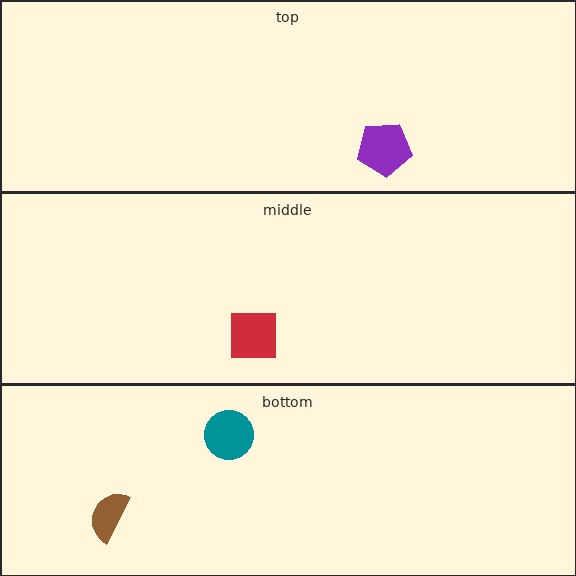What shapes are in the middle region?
The red square.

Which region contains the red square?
The middle region.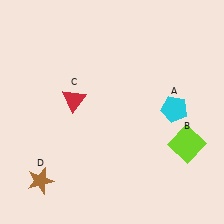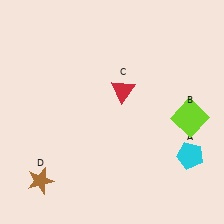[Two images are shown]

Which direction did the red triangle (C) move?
The red triangle (C) moved right.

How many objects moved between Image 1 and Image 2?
3 objects moved between the two images.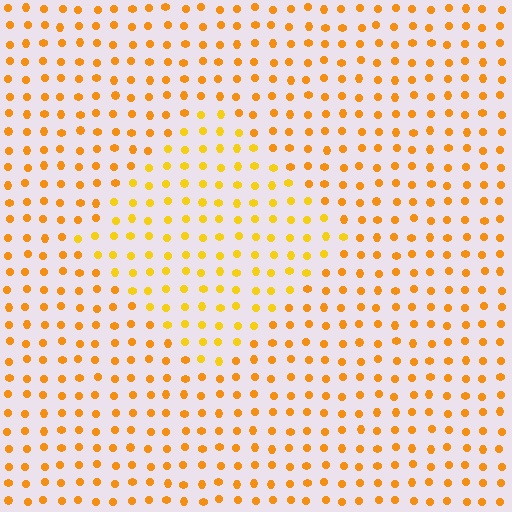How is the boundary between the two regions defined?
The boundary is defined purely by a slight shift in hue (about 17 degrees). Spacing, size, and orientation are identical on both sides.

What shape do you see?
I see a diamond.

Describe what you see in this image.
The image is filled with small orange elements in a uniform arrangement. A diamond-shaped region is visible where the elements are tinted to a slightly different hue, forming a subtle color boundary.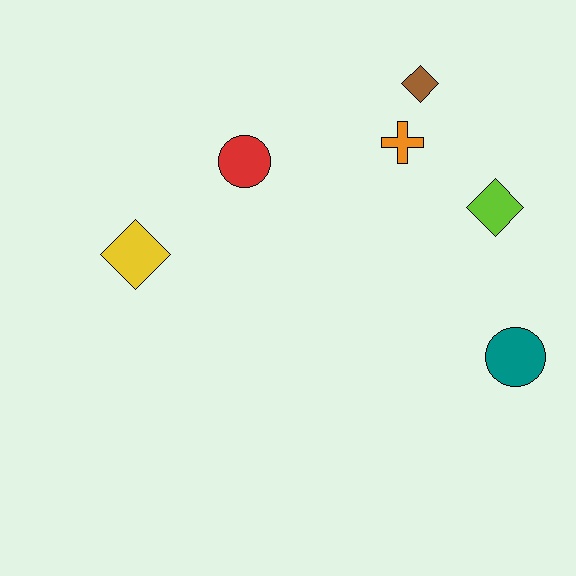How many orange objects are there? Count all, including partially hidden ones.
There is 1 orange object.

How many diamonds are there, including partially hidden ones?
There are 3 diamonds.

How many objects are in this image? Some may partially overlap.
There are 6 objects.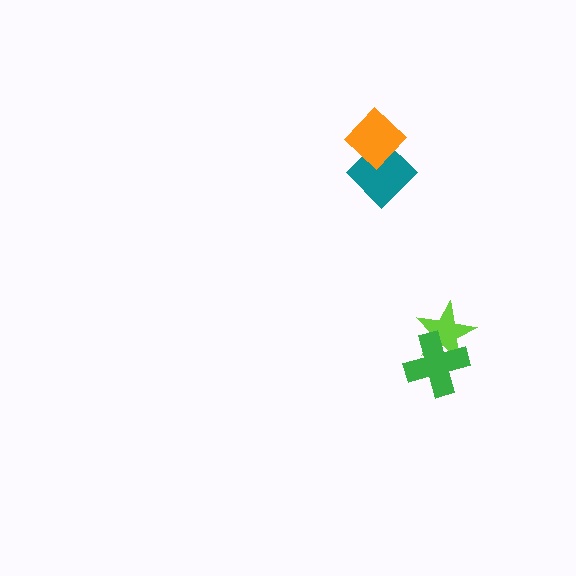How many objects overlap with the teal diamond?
1 object overlaps with the teal diamond.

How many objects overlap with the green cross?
1 object overlaps with the green cross.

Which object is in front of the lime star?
The green cross is in front of the lime star.